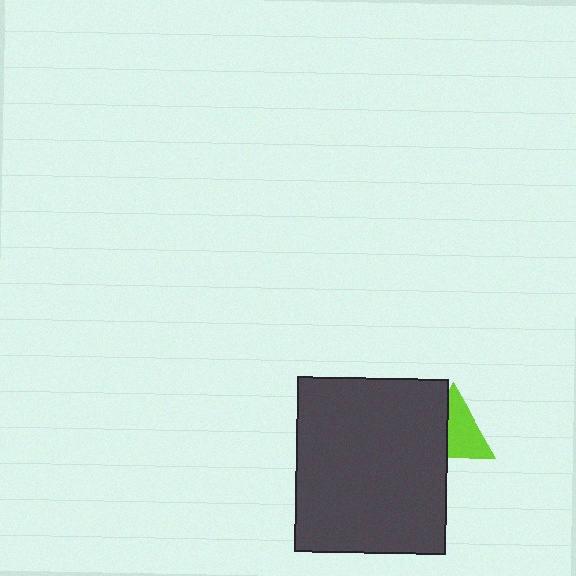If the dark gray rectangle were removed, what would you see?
You would see the complete lime triangle.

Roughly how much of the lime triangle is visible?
About half of it is visible (roughly 59%).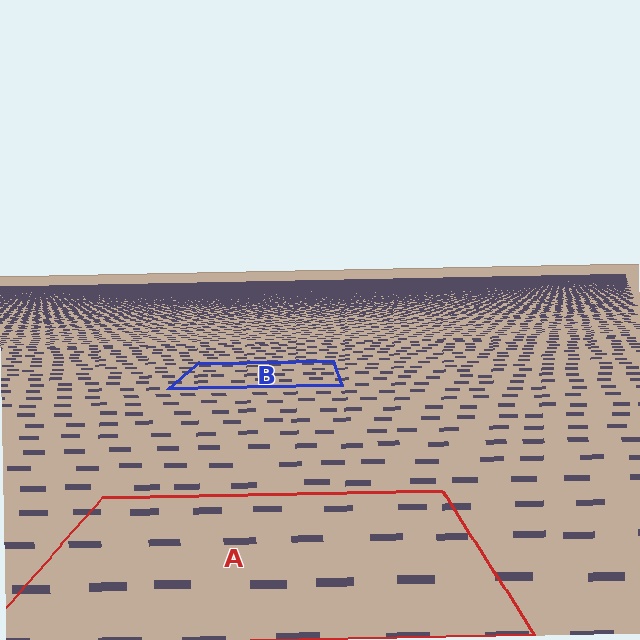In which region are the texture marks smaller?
The texture marks are smaller in region B, because it is farther away.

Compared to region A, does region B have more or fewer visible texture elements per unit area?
Region B has more texture elements per unit area — they are packed more densely because it is farther away.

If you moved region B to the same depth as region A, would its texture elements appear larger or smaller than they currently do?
They would appear larger. At a closer depth, the same texture elements are projected at a bigger on-screen size.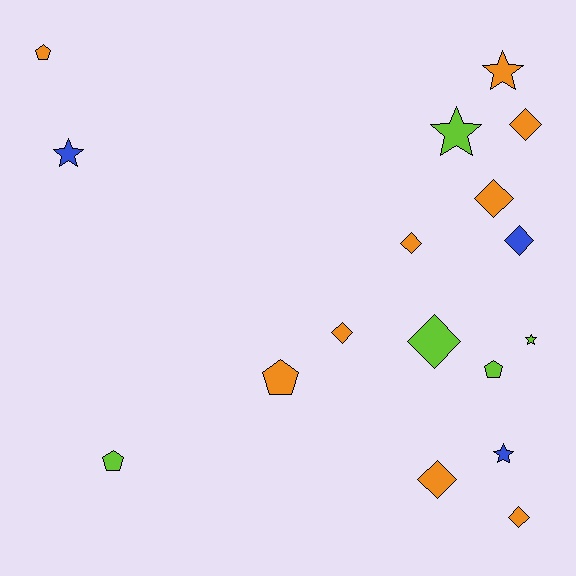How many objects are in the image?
There are 17 objects.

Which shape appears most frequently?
Diamond, with 8 objects.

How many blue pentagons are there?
There are no blue pentagons.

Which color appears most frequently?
Orange, with 9 objects.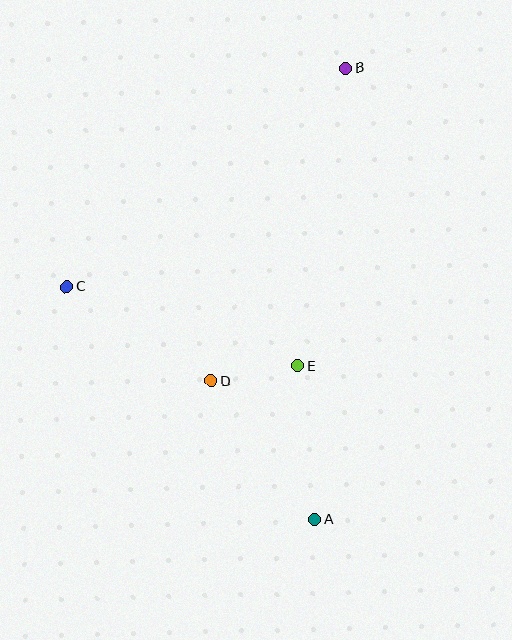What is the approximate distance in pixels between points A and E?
The distance between A and E is approximately 154 pixels.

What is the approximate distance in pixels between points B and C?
The distance between B and C is approximately 355 pixels.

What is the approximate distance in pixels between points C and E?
The distance between C and E is approximately 244 pixels.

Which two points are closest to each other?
Points D and E are closest to each other.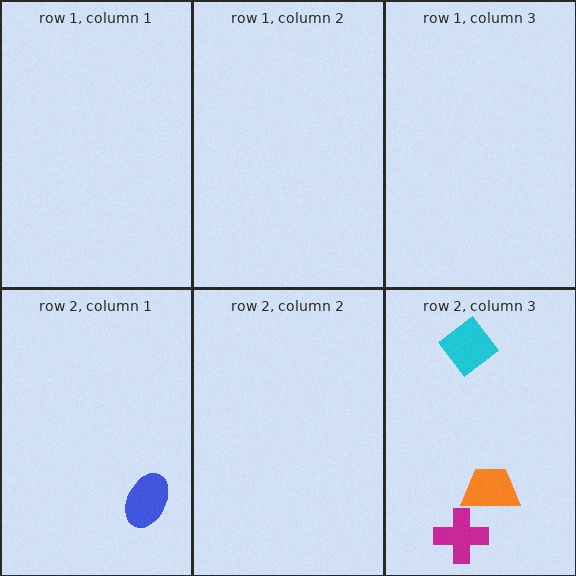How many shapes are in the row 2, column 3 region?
3.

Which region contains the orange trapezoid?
The row 2, column 3 region.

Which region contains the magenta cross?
The row 2, column 3 region.